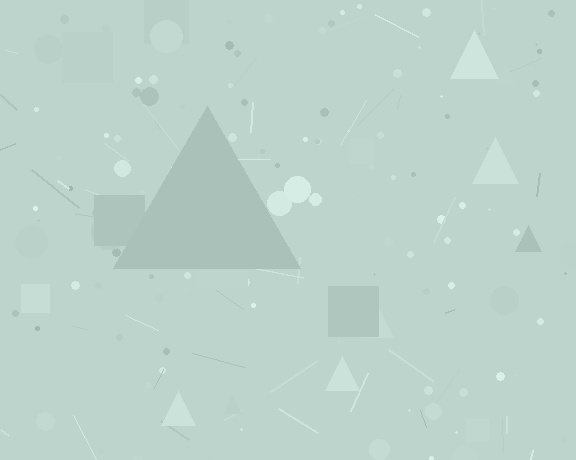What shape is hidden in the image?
A triangle is hidden in the image.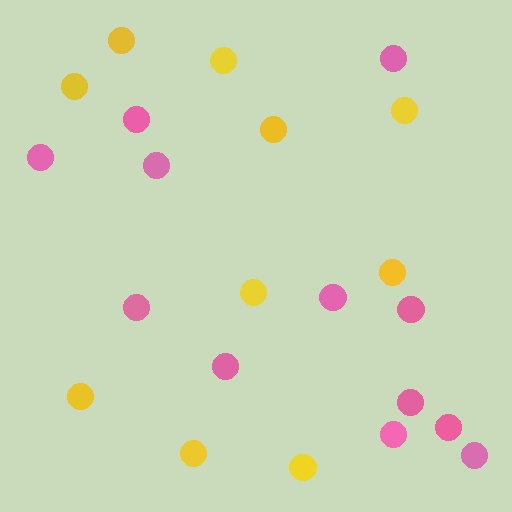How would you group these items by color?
There are 2 groups: one group of yellow circles (10) and one group of pink circles (12).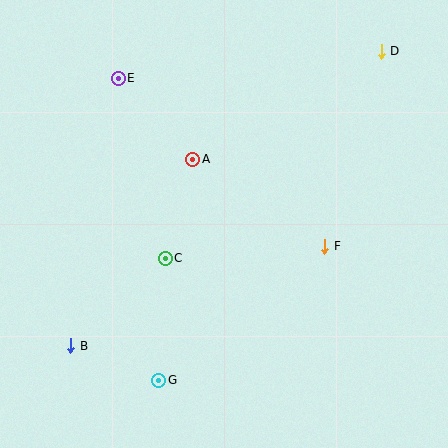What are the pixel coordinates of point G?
Point G is at (159, 380).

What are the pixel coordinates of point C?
Point C is at (165, 258).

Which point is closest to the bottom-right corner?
Point F is closest to the bottom-right corner.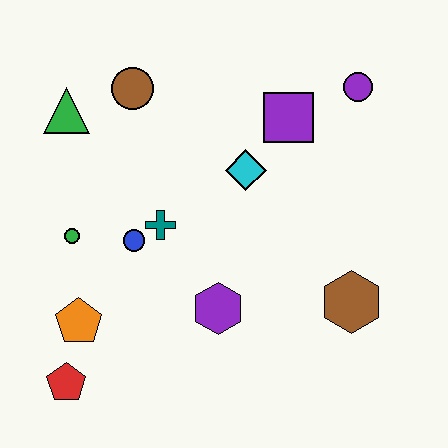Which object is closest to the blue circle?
The teal cross is closest to the blue circle.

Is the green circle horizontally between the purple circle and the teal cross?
No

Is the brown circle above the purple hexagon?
Yes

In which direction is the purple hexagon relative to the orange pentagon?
The purple hexagon is to the right of the orange pentagon.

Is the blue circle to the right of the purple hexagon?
No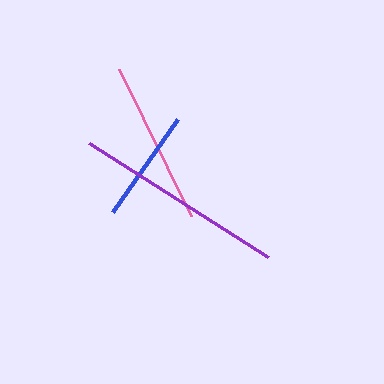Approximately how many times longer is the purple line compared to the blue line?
The purple line is approximately 1.9 times the length of the blue line.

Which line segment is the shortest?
The blue line is the shortest at approximately 112 pixels.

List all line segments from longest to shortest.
From longest to shortest: purple, pink, blue.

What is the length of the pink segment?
The pink segment is approximately 164 pixels long.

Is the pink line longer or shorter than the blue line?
The pink line is longer than the blue line.